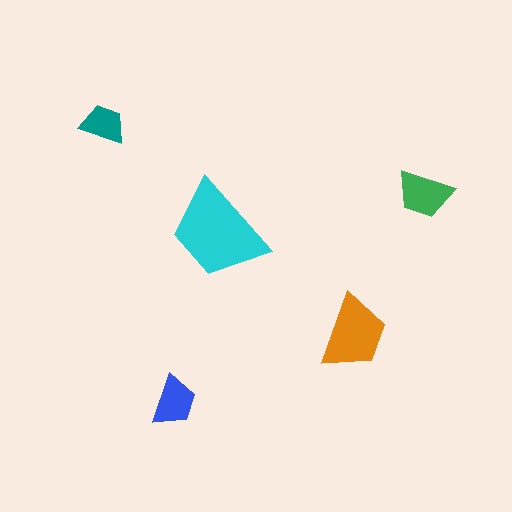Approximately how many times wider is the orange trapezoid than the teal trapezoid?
About 1.5 times wider.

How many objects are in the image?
There are 5 objects in the image.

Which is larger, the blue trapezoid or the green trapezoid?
The green one.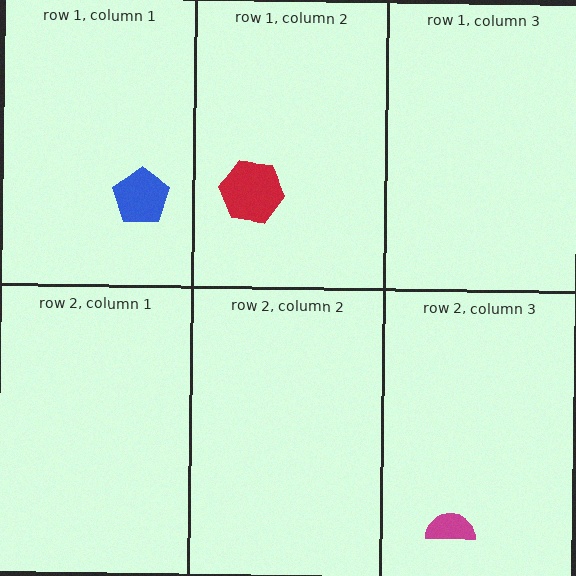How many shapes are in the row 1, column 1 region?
1.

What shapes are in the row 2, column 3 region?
The magenta semicircle.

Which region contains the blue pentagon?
The row 1, column 1 region.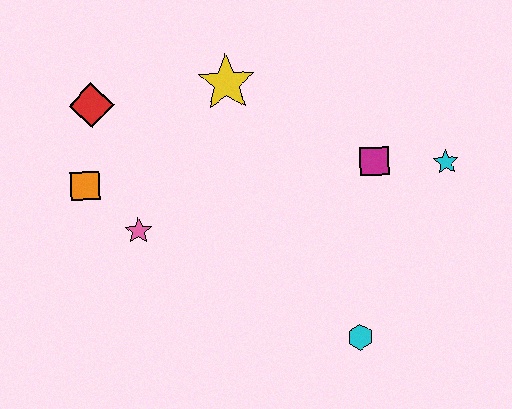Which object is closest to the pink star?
The orange square is closest to the pink star.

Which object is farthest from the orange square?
The cyan star is farthest from the orange square.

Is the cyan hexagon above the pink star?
No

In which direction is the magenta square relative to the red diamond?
The magenta square is to the right of the red diamond.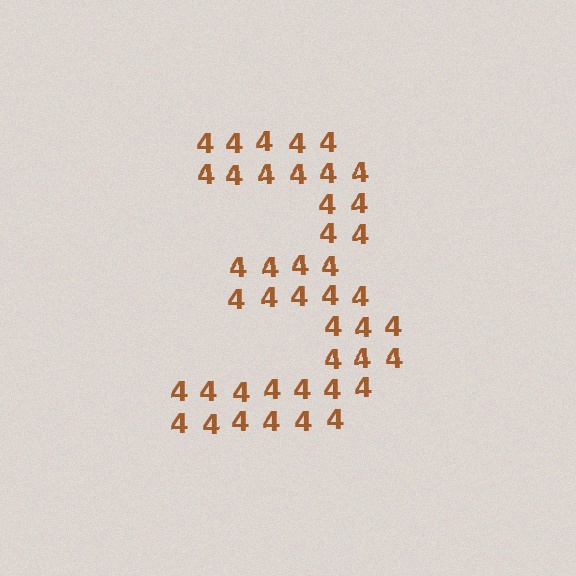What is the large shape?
The large shape is the digit 3.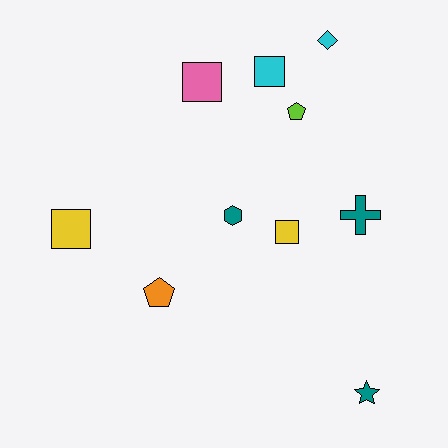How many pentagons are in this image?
There are 2 pentagons.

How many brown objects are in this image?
There are no brown objects.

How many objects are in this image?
There are 10 objects.